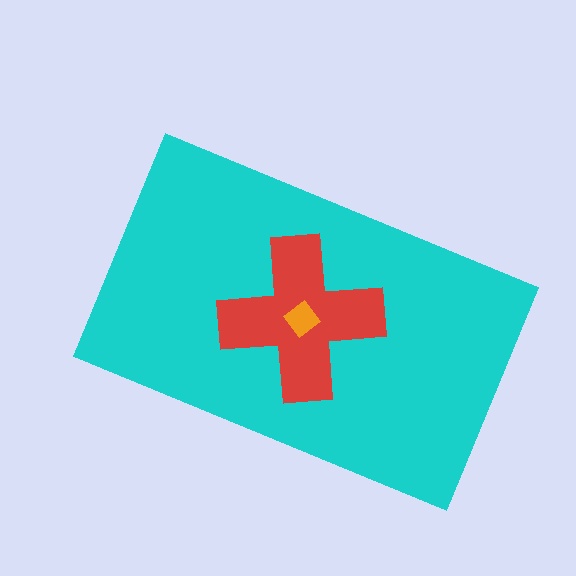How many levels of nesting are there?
3.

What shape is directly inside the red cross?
The orange diamond.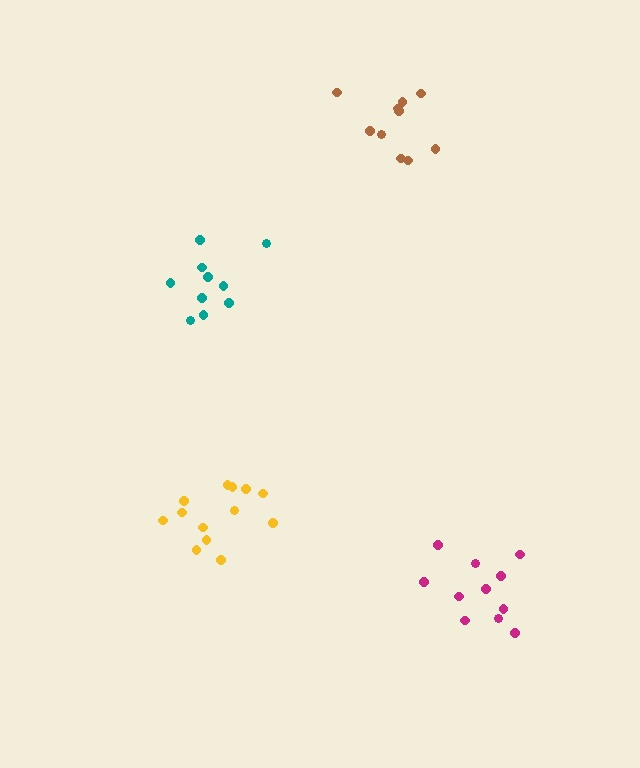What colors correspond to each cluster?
The clusters are colored: teal, brown, magenta, yellow.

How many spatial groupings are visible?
There are 4 spatial groupings.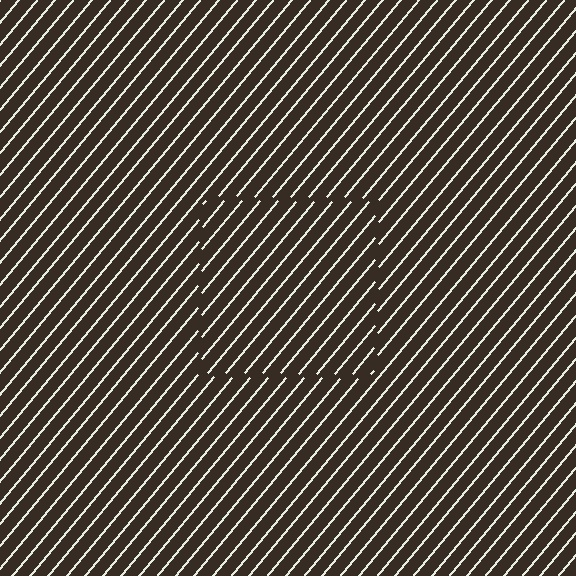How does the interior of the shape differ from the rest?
The interior of the shape contains the same grating, shifted by half a period — the contour is defined by the phase discontinuity where line-ends from the inner and outer gratings abut.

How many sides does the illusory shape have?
4 sides — the line-ends trace a square.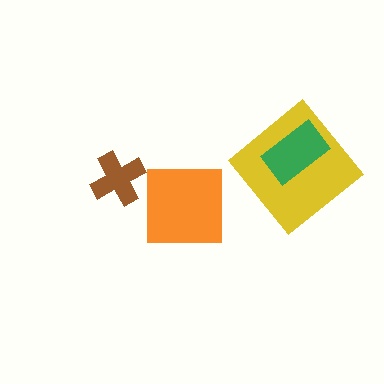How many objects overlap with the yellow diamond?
1 object overlaps with the yellow diamond.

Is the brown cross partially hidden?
No, no other shape covers it.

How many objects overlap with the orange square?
0 objects overlap with the orange square.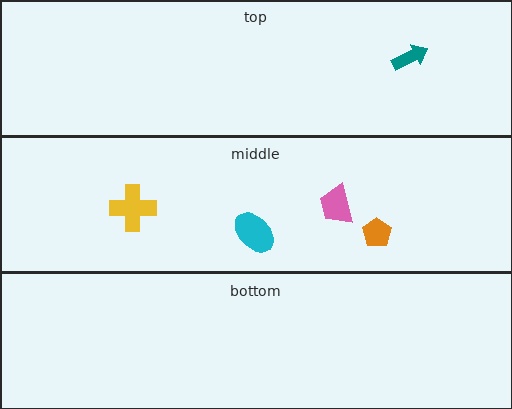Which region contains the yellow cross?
The middle region.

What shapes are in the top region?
The teal arrow.